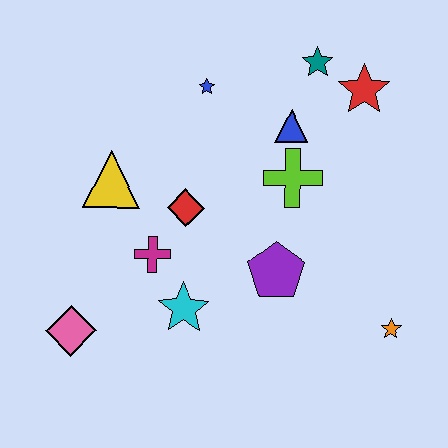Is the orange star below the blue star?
Yes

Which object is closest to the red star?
The teal star is closest to the red star.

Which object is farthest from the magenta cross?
The red star is farthest from the magenta cross.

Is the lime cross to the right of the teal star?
No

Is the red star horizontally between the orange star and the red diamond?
Yes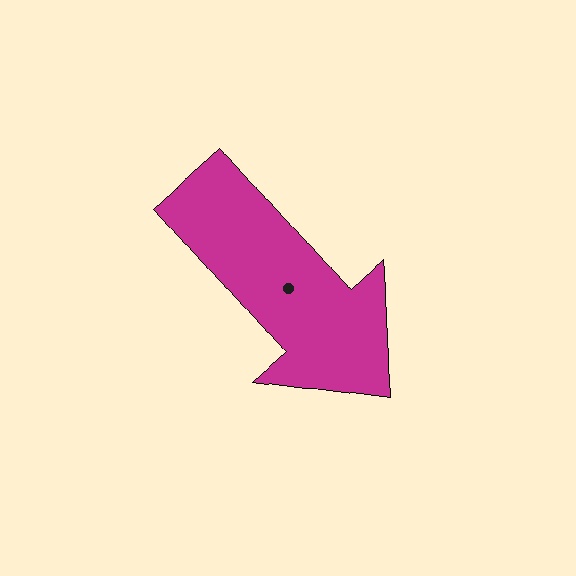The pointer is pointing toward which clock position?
Roughly 5 o'clock.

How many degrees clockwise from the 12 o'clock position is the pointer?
Approximately 138 degrees.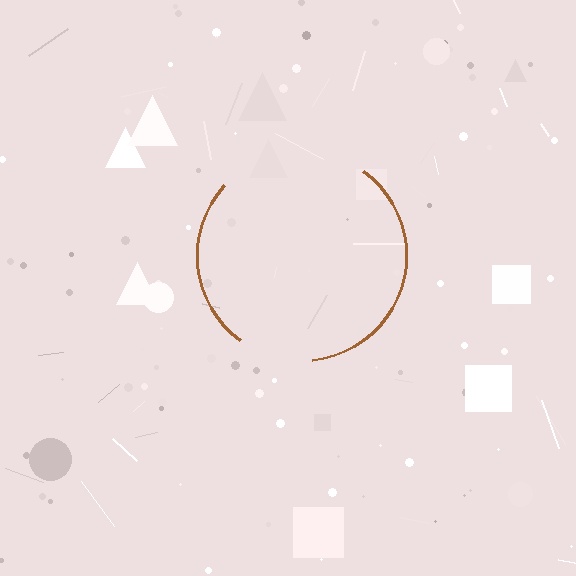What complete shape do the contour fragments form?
The contour fragments form a circle.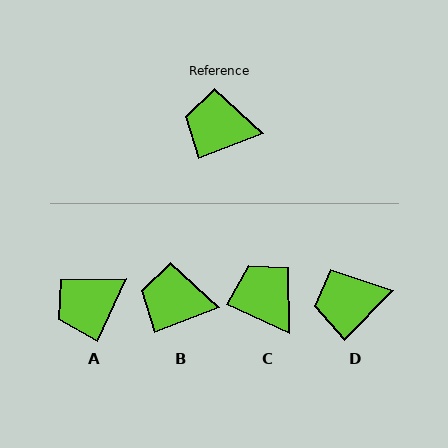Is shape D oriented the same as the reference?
No, it is off by about 24 degrees.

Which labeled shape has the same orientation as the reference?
B.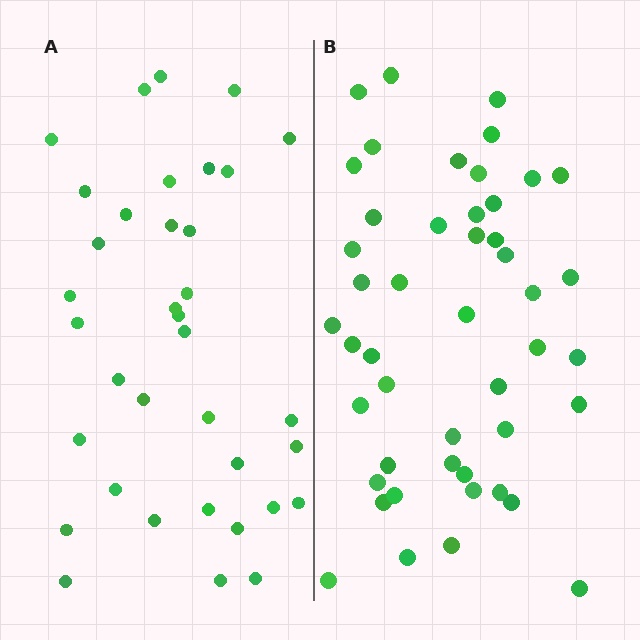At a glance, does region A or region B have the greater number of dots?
Region B (the right region) has more dots.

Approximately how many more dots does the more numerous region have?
Region B has roughly 12 or so more dots than region A.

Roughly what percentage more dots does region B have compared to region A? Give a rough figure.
About 30% more.